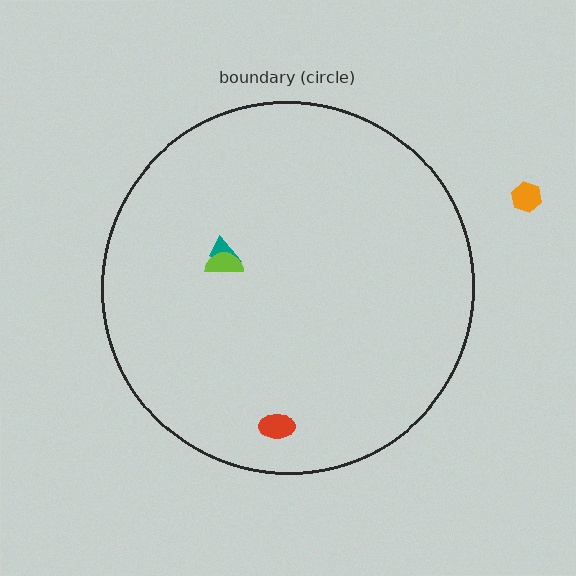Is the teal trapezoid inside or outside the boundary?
Inside.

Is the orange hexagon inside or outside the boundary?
Outside.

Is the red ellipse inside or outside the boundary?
Inside.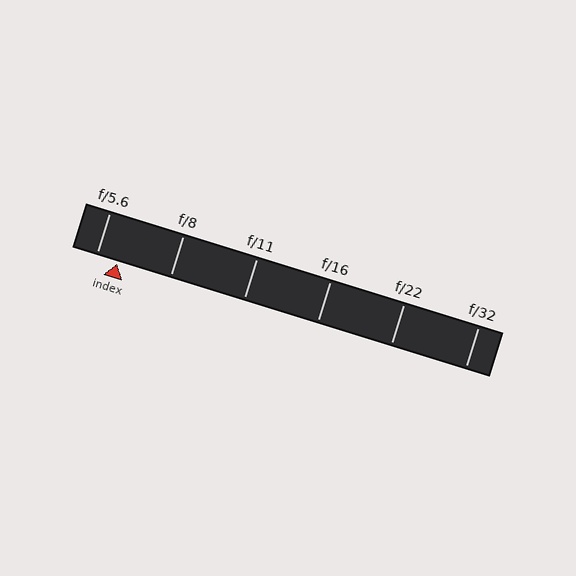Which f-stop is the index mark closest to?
The index mark is closest to f/5.6.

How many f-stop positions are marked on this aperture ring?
There are 6 f-stop positions marked.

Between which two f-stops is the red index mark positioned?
The index mark is between f/5.6 and f/8.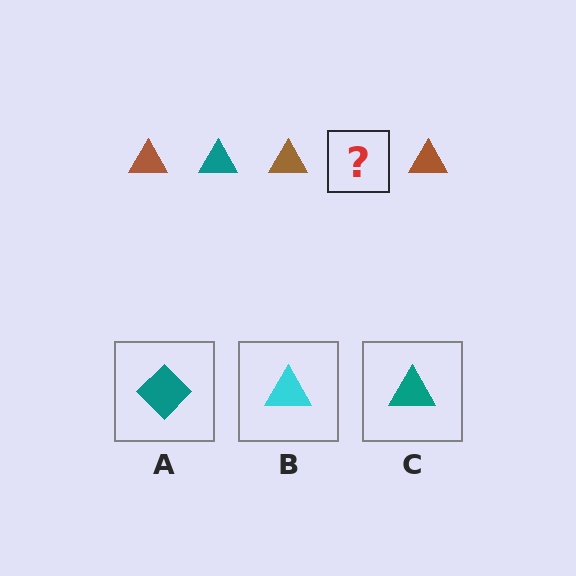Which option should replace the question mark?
Option C.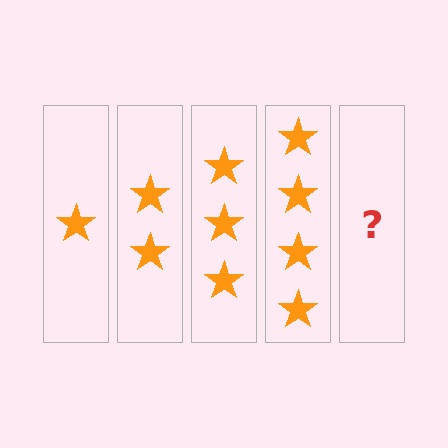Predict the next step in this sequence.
The next step is 5 stars.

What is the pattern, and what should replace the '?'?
The pattern is that each step adds one more star. The '?' should be 5 stars.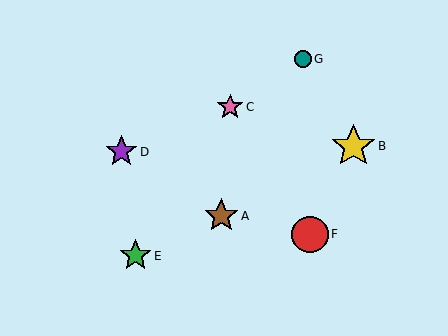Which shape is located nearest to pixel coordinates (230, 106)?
The pink star (labeled C) at (230, 107) is nearest to that location.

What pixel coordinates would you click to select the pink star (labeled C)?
Click at (230, 107) to select the pink star C.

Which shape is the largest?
The yellow star (labeled B) is the largest.